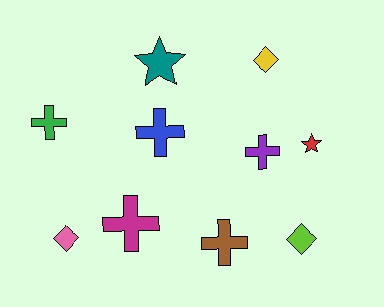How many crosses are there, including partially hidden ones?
There are 5 crosses.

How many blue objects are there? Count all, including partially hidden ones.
There is 1 blue object.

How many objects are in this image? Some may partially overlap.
There are 10 objects.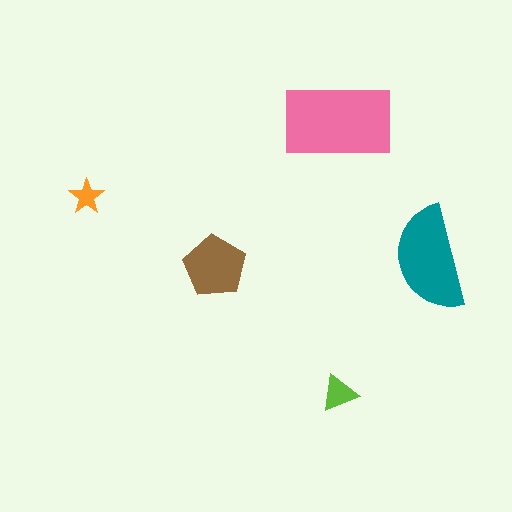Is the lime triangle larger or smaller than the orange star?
Larger.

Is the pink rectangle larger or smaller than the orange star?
Larger.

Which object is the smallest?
The orange star.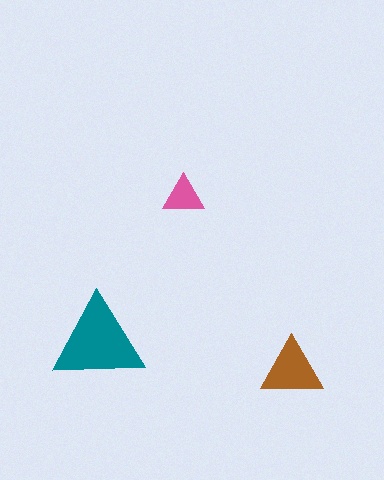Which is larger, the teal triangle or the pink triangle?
The teal one.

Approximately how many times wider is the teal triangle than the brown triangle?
About 1.5 times wider.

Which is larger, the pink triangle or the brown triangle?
The brown one.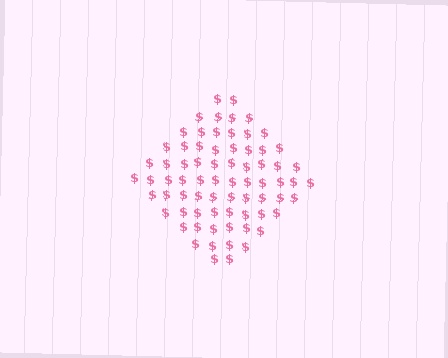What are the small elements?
The small elements are dollar signs.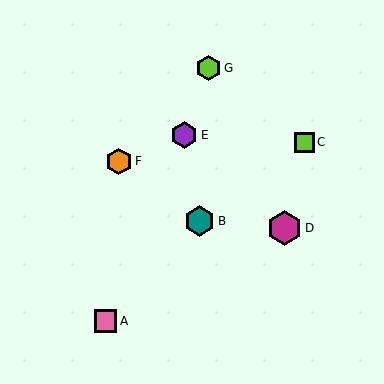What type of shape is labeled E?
Shape E is a purple hexagon.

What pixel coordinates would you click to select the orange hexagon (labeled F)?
Click at (119, 161) to select the orange hexagon F.